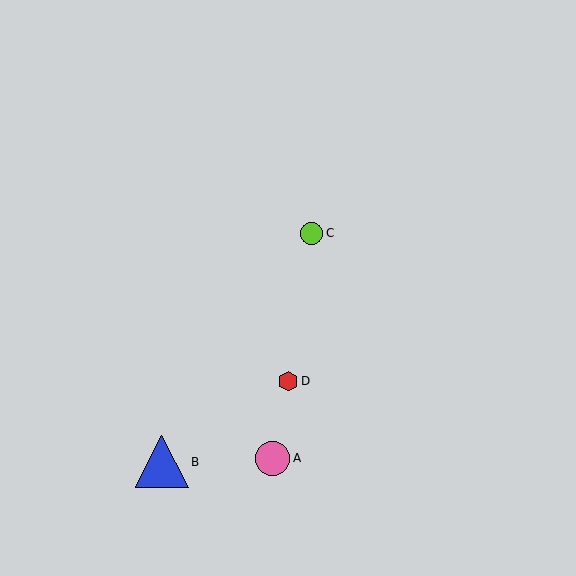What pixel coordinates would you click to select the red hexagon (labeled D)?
Click at (288, 381) to select the red hexagon D.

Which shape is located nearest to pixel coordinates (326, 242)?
The lime circle (labeled C) at (312, 233) is nearest to that location.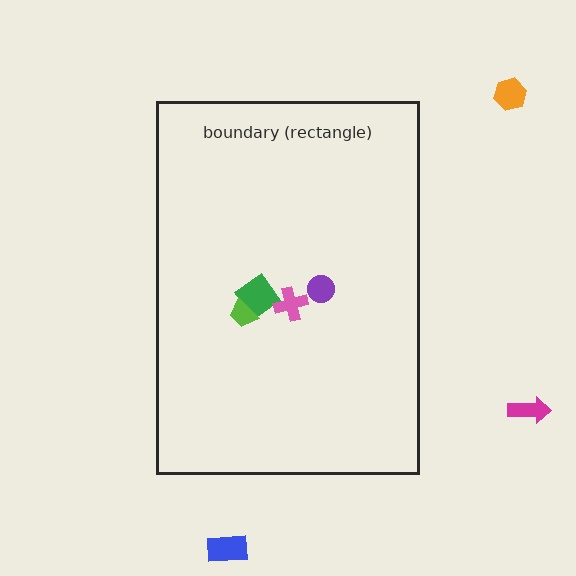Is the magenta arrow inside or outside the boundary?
Outside.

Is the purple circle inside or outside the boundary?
Inside.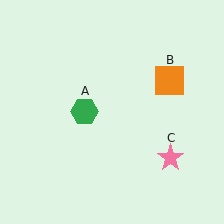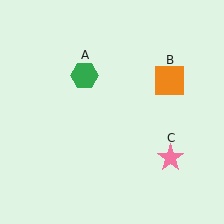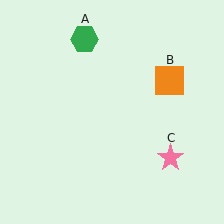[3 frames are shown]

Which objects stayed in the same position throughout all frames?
Orange square (object B) and pink star (object C) remained stationary.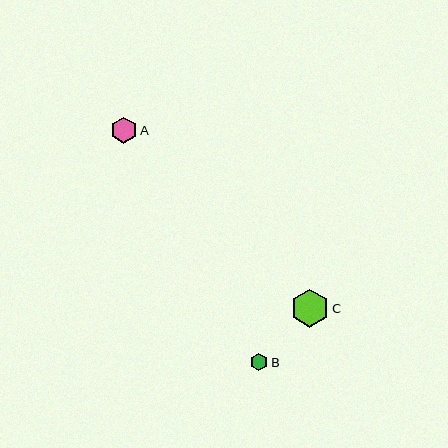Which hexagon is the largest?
Hexagon C is the largest with a size of approximately 38 pixels.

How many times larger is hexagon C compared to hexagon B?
Hexagon C is approximately 2.1 times the size of hexagon B.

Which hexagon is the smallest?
Hexagon B is the smallest with a size of approximately 18 pixels.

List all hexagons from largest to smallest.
From largest to smallest: C, A, B.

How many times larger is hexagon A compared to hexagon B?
Hexagon A is approximately 1.5 times the size of hexagon B.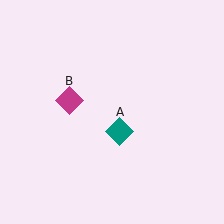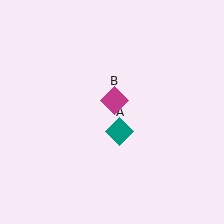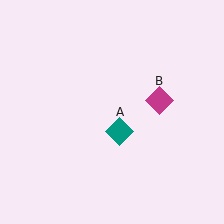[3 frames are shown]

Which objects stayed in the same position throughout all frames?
Teal diamond (object A) remained stationary.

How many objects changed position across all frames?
1 object changed position: magenta diamond (object B).